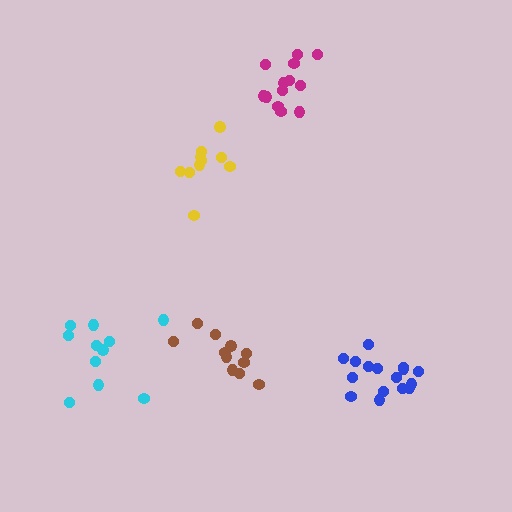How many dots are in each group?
Group 1: 11 dots, Group 2: 10 dots, Group 3: 16 dots, Group 4: 11 dots, Group 5: 13 dots (61 total).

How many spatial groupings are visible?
There are 5 spatial groupings.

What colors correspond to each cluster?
The clusters are colored: brown, yellow, blue, cyan, magenta.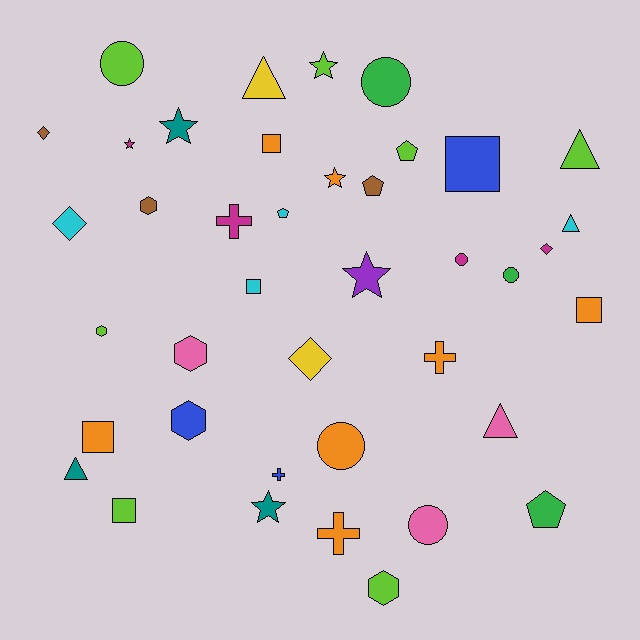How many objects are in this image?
There are 40 objects.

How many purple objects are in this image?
There is 1 purple object.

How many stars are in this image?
There are 6 stars.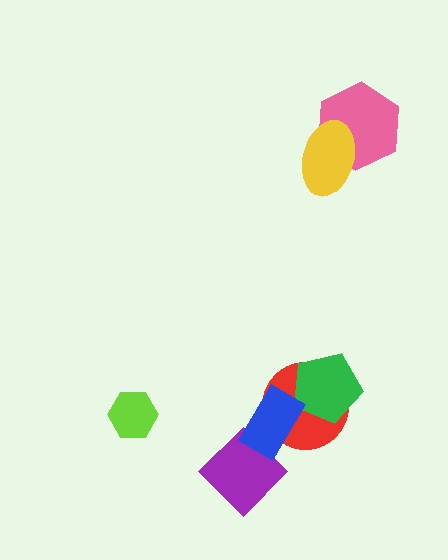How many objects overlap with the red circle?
2 objects overlap with the red circle.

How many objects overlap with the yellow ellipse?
1 object overlaps with the yellow ellipse.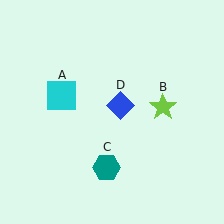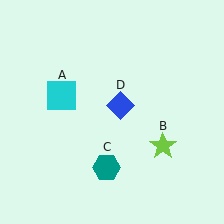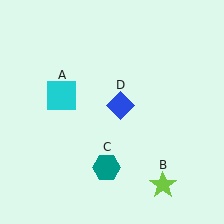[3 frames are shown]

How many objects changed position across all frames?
1 object changed position: lime star (object B).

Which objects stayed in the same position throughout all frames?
Cyan square (object A) and teal hexagon (object C) and blue diamond (object D) remained stationary.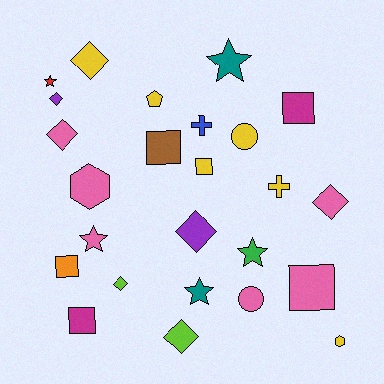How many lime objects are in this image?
There are 2 lime objects.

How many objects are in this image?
There are 25 objects.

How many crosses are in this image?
There are 2 crosses.